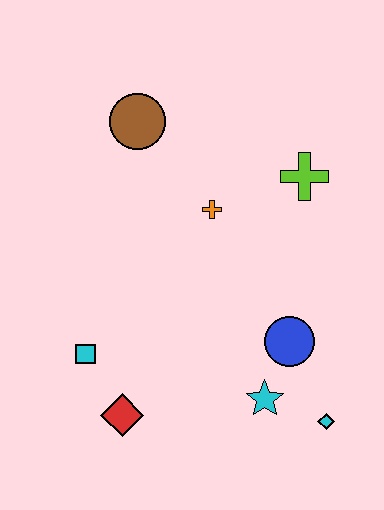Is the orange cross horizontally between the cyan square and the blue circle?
Yes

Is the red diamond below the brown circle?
Yes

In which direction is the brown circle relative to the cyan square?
The brown circle is above the cyan square.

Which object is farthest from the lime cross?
The red diamond is farthest from the lime cross.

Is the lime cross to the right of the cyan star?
Yes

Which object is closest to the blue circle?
The cyan star is closest to the blue circle.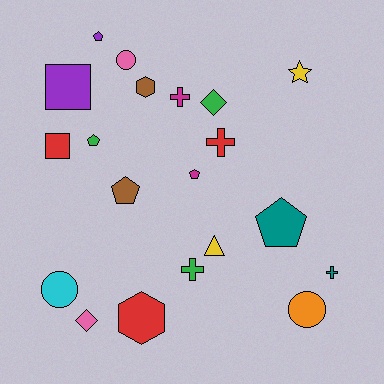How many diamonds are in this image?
There are 2 diamonds.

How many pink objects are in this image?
There are 2 pink objects.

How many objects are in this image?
There are 20 objects.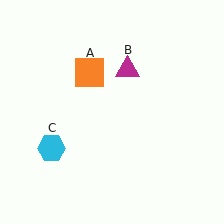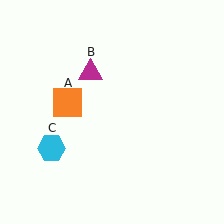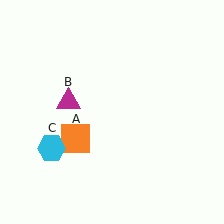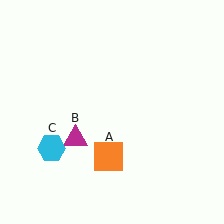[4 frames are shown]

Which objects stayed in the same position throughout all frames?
Cyan hexagon (object C) remained stationary.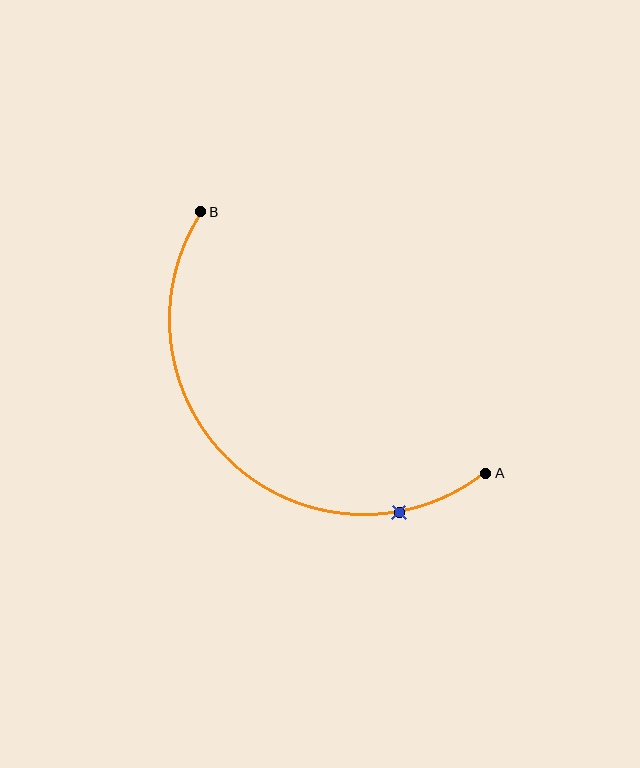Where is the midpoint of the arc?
The arc midpoint is the point on the curve farthest from the straight line joining A and B. It sits below and to the left of that line.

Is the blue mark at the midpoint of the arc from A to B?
No. The blue mark lies on the arc but is closer to endpoint A. The arc midpoint would be at the point on the curve equidistant along the arc from both A and B.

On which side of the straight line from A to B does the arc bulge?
The arc bulges below and to the left of the straight line connecting A and B.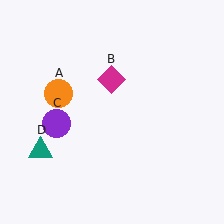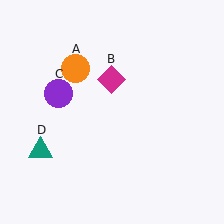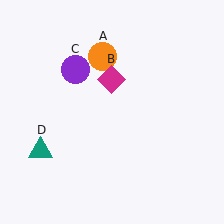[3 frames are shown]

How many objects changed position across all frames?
2 objects changed position: orange circle (object A), purple circle (object C).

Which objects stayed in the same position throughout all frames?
Magenta diamond (object B) and teal triangle (object D) remained stationary.